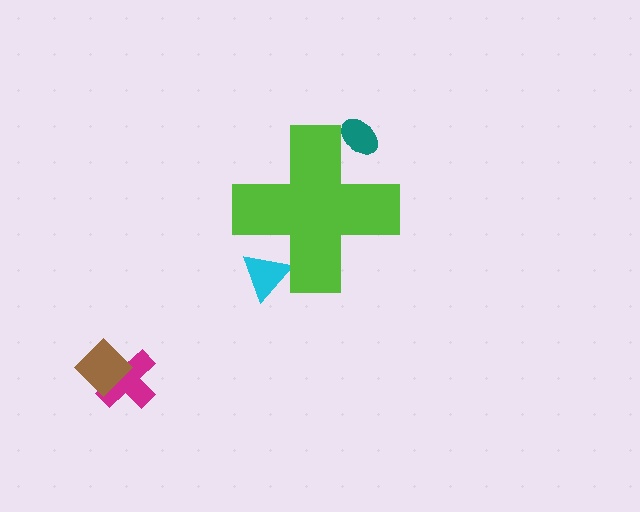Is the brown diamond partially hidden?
No, the brown diamond is fully visible.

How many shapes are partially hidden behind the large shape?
2 shapes are partially hidden.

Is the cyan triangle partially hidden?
Yes, the cyan triangle is partially hidden behind the lime cross.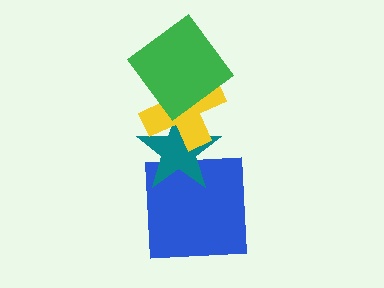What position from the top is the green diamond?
The green diamond is 1st from the top.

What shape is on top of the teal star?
The yellow cross is on top of the teal star.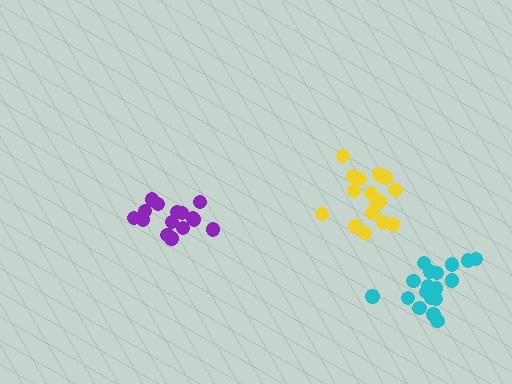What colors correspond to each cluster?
The clusters are colored: purple, yellow, cyan.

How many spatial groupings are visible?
There are 3 spatial groupings.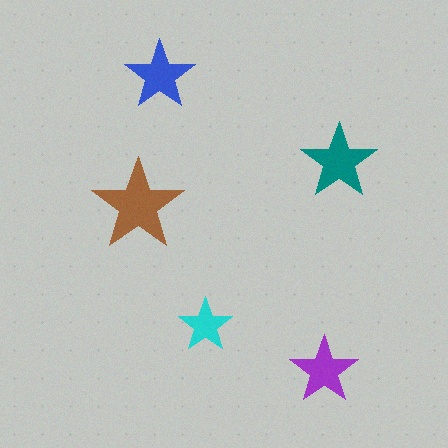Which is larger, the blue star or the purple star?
The blue one.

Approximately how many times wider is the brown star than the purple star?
About 1.5 times wider.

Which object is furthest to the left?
The brown star is leftmost.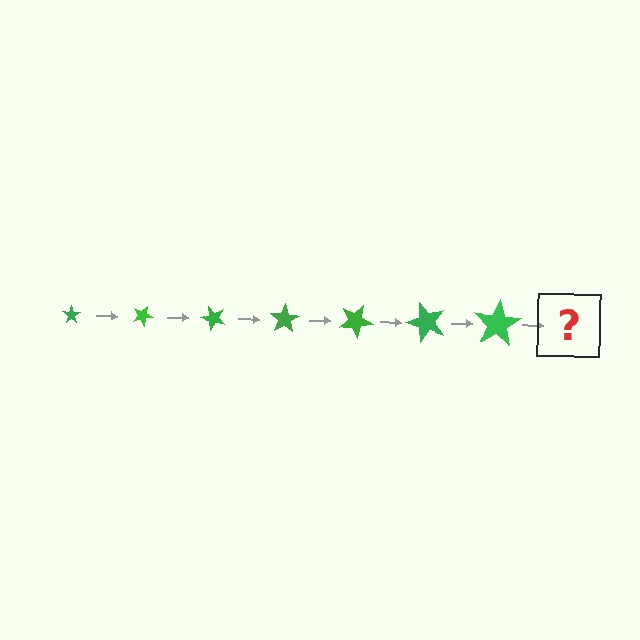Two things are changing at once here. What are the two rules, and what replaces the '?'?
The two rules are that the star grows larger each step and it rotates 25 degrees each step. The '?' should be a star, larger than the previous one and rotated 175 degrees from the start.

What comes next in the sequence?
The next element should be a star, larger than the previous one and rotated 175 degrees from the start.